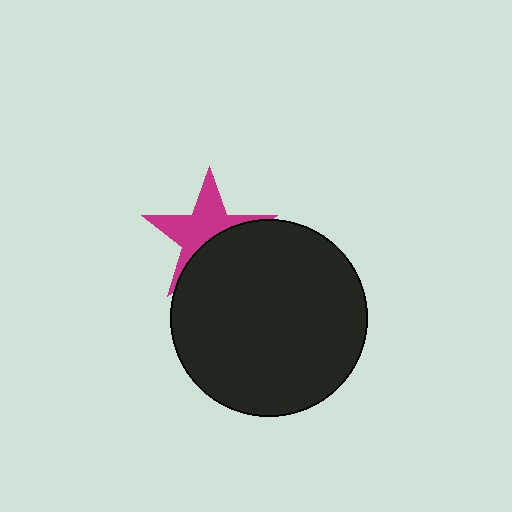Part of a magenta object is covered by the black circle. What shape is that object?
It is a star.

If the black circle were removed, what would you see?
You would see the complete magenta star.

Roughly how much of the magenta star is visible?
About half of it is visible (roughly 56%).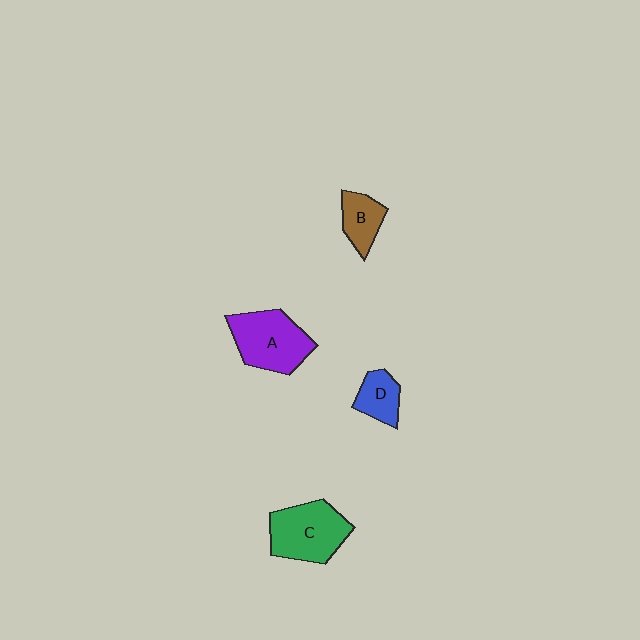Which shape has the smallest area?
Shape D (blue).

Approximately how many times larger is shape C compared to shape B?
Approximately 2.0 times.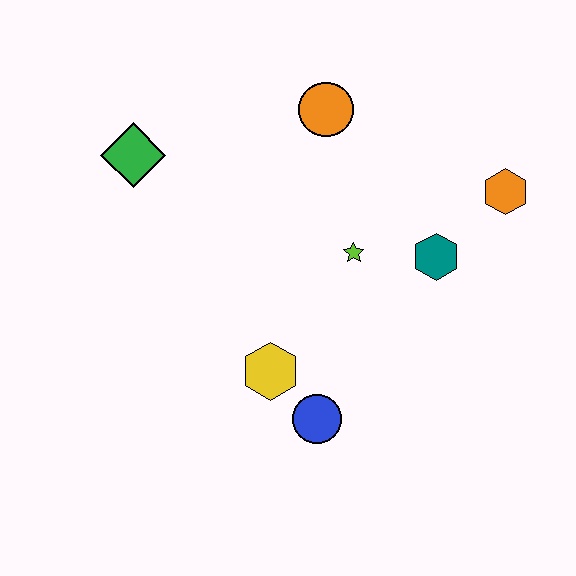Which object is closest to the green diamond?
The orange circle is closest to the green diamond.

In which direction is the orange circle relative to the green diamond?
The orange circle is to the right of the green diamond.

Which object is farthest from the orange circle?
The blue circle is farthest from the orange circle.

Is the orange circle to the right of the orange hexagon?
No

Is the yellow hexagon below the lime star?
Yes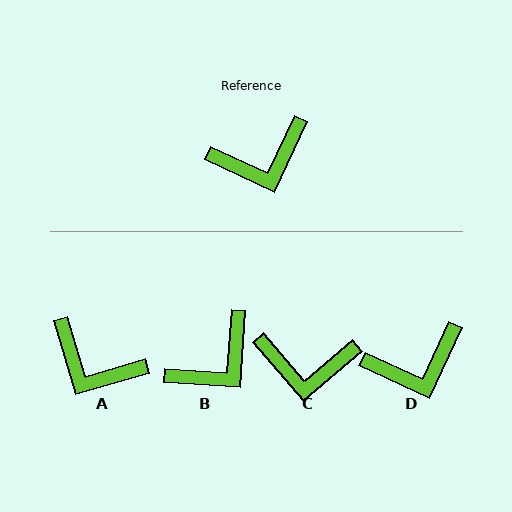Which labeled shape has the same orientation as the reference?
D.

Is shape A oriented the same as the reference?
No, it is off by about 49 degrees.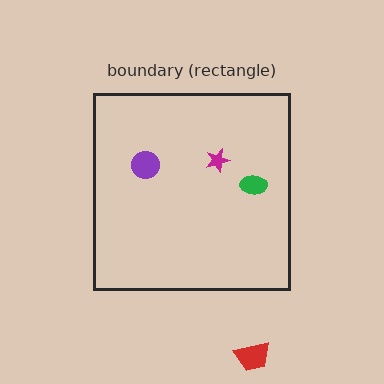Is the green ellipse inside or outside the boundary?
Inside.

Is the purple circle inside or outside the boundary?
Inside.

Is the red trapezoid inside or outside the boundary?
Outside.